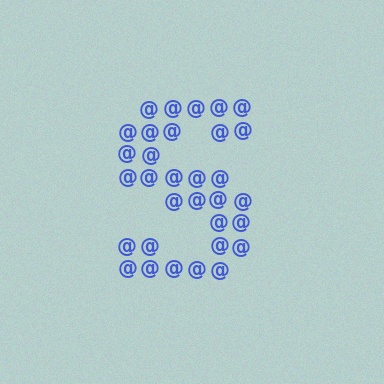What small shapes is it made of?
It is made of small at signs.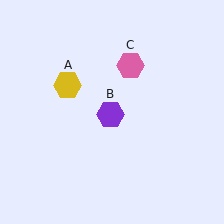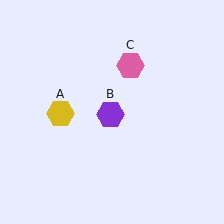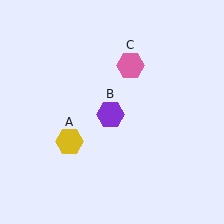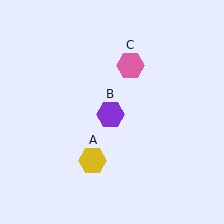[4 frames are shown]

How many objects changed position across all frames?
1 object changed position: yellow hexagon (object A).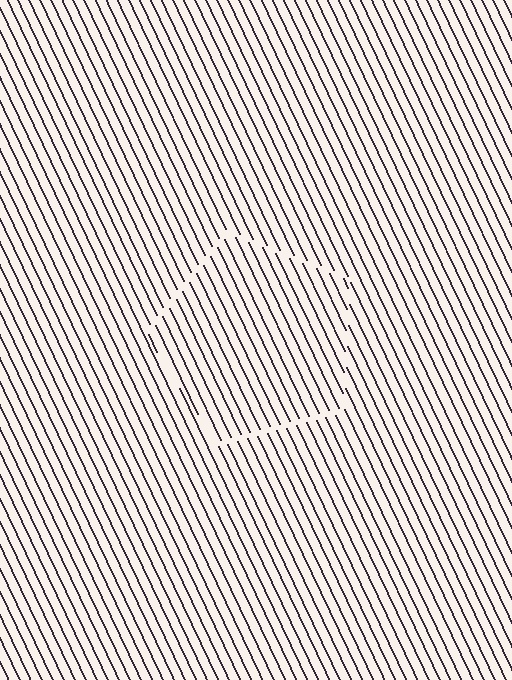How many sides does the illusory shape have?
5 sides — the line-ends trace a pentagon.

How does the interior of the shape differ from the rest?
The interior of the shape contains the same grating, shifted by half a period — the contour is defined by the phase discontinuity where line-ends from the inner and outer gratings abut.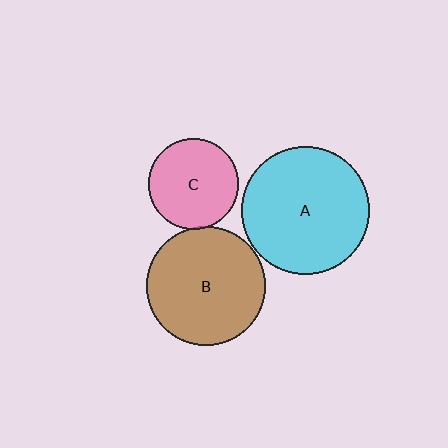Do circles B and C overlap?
Yes.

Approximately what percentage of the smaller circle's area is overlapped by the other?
Approximately 5%.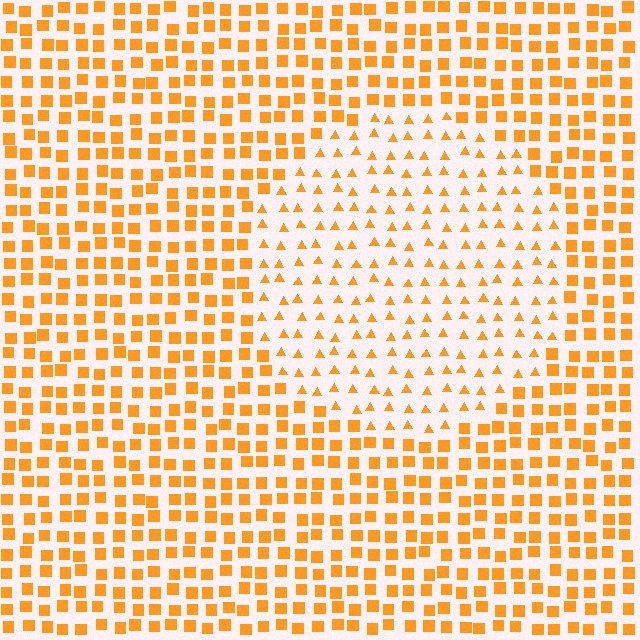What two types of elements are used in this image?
The image uses triangles inside the circle region and squares outside it.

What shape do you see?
I see a circle.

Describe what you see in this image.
The image is filled with small orange elements arranged in a uniform grid. A circle-shaped region contains triangles, while the surrounding area contains squares. The boundary is defined purely by the change in element shape.